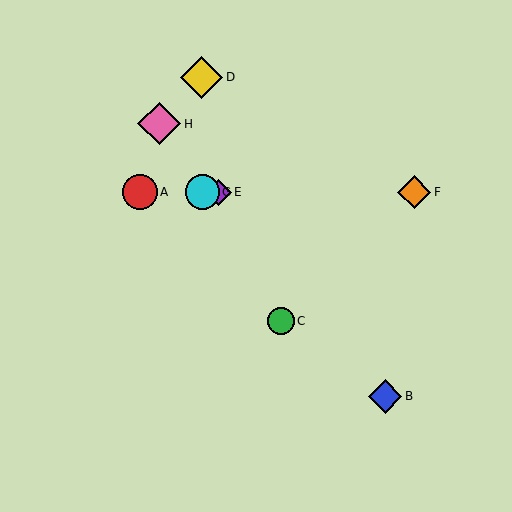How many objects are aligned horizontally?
4 objects (A, E, F, G) are aligned horizontally.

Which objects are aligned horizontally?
Objects A, E, F, G are aligned horizontally.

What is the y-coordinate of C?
Object C is at y≈321.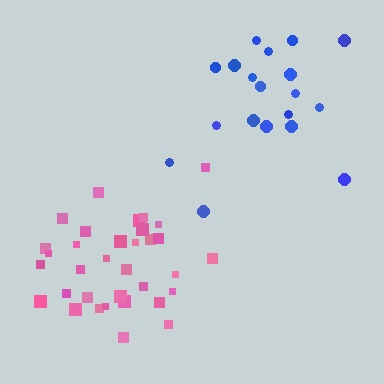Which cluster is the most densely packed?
Pink.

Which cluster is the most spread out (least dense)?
Blue.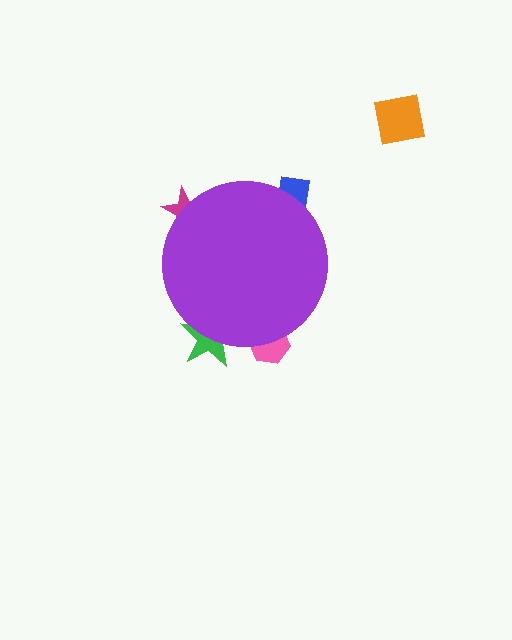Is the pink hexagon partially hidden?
Yes, the pink hexagon is partially hidden behind the purple circle.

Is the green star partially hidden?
Yes, the green star is partially hidden behind the purple circle.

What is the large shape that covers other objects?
A purple circle.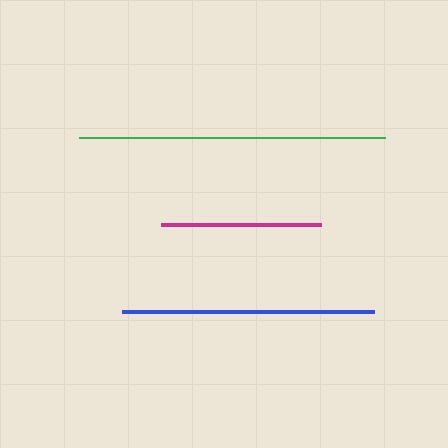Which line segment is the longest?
The green line is the longest at approximately 306 pixels.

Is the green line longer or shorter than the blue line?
The green line is longer than the blue line.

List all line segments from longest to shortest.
From longest to shortest: green, blue, magenta.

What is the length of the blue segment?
The blue segment is approximately 252 pixels long.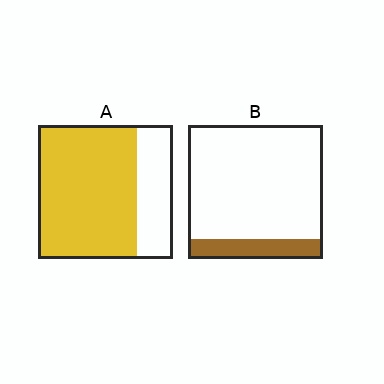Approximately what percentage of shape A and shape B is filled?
A is approximately 75% and B is approximately 15%.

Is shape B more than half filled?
No.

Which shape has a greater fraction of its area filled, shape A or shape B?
Shape A.